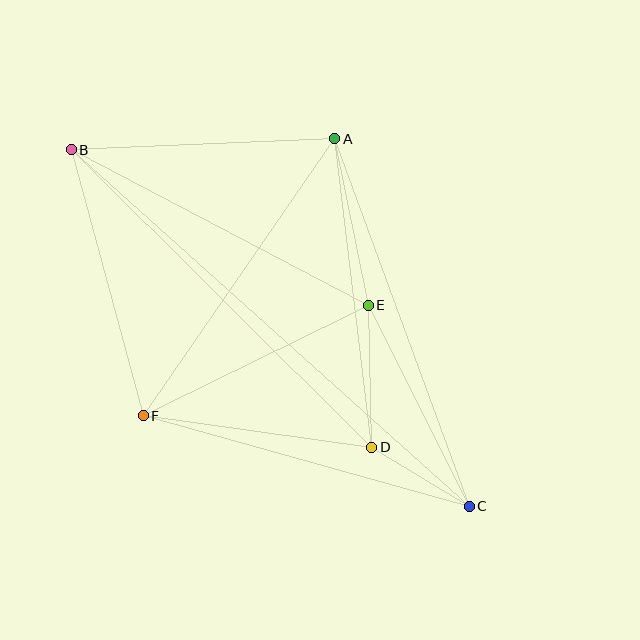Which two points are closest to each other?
Points C and D are closest to each other.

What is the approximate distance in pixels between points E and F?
The distance between E and F is approximately 250 pixels.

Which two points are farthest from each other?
Points B and C are farthest from each other.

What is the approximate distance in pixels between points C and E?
The distance between C and E is approximately 225 pixels.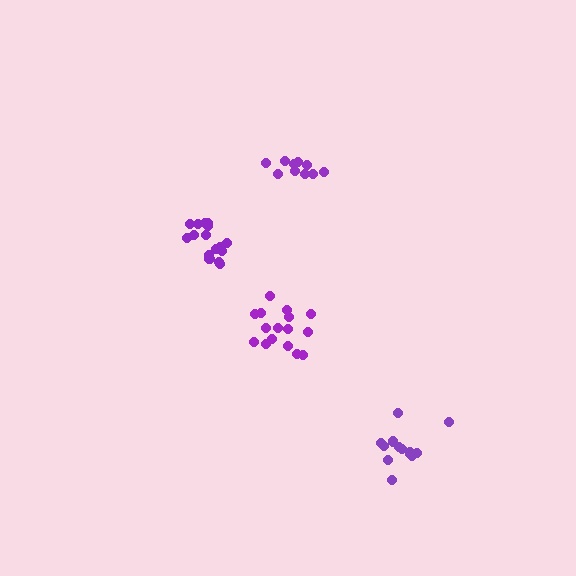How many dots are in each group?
Group 1: 10 dots, Group 2: 13 dots, Group 3: 16 dots, Group 4: 16 dots (55 total).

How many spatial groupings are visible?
There are 4 spatial groupings.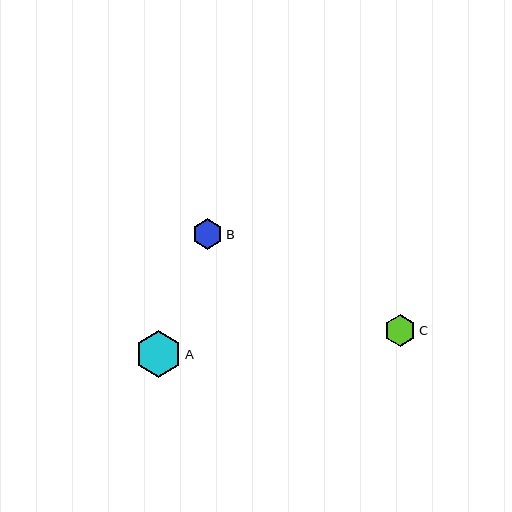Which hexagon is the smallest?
Hexagon B is the smallest with a size of approximately 31 pixels.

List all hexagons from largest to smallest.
From largest to smallest: A, C, B.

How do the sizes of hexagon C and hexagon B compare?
Hexagon C and hexagon B are approximately the same size.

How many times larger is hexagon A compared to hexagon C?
Hexagon A is approximately 1.5 times the size of hexagon C.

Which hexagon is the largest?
Hexagon A is the largest with a size of approximately 47 pixels.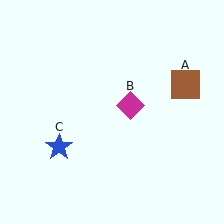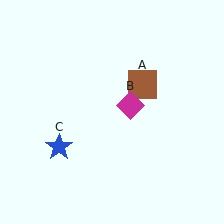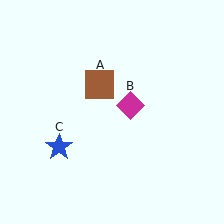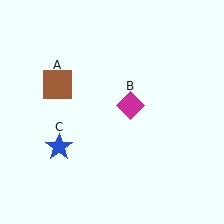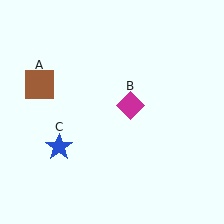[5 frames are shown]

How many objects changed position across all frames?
1 object changed position: brown square (object A).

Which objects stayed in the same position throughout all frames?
Magenta diamond (object B) and blue star (object C) remained stationary.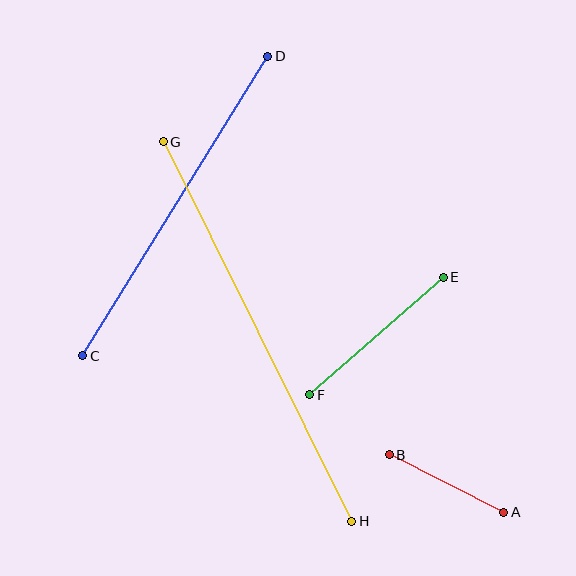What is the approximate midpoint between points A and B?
The midpoint is at approximately (447, 484) pixels.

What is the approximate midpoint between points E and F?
The midpoint is at approximately (377, 336) pixels.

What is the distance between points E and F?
The distance is approximately 178 pixels.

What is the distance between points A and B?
The distance is approximately 128 pixels.